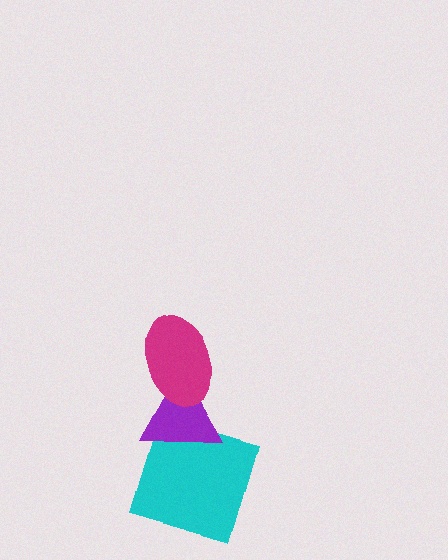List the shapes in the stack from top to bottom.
From top to bottom: the magenta ellipse, the purple triangle, the cyan square.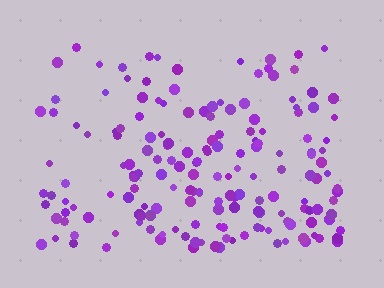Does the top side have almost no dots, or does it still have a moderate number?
Still a moderate number, just noticeably fewer than the bottom.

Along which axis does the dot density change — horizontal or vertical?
Vertical.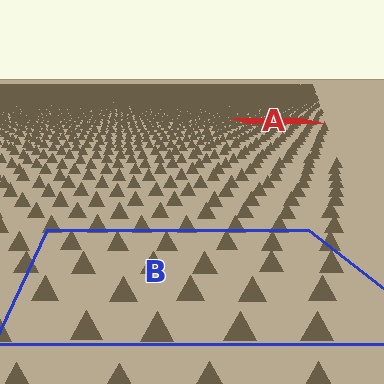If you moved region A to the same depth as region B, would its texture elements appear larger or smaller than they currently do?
They would appear larger. At a closer depth, the same texture elements are projected at a bigger on-screen size.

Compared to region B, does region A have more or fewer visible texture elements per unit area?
Region A has more texture elements per unit area — they are packed more densely because it is farther away.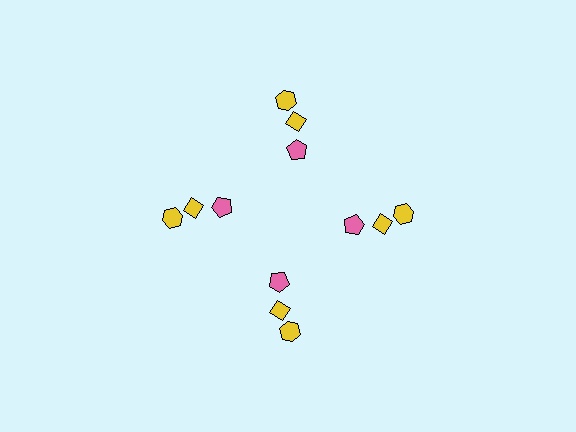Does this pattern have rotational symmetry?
Yes, this pattern has 4-fold rotational symmetry. It looks the same after rotating 90 degrees around the center.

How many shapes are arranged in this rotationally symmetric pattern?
There are 12 shapes, arranged in 4 groups of 3.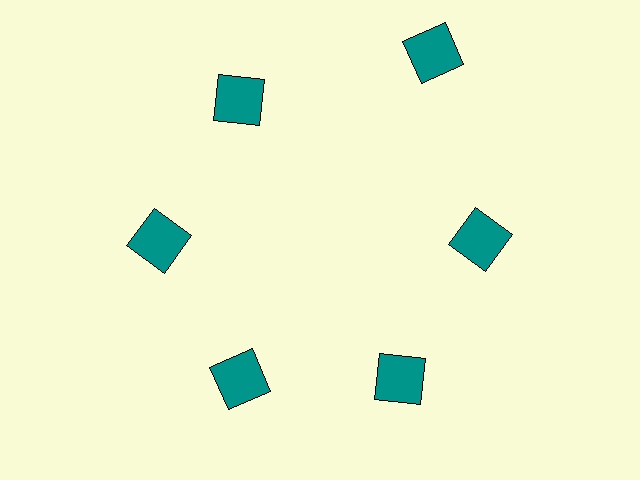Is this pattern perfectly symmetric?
No. The 6 teal squares are arranged in a ring, but one element near the 1 o'clock position is pushed outward from the center, breaking the 6-fold rotational symmetry.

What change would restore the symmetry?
The symmetry would be restored by moving it inward, back onto the ring so that all 6 squares sit at equal angles and equal distance from the center.